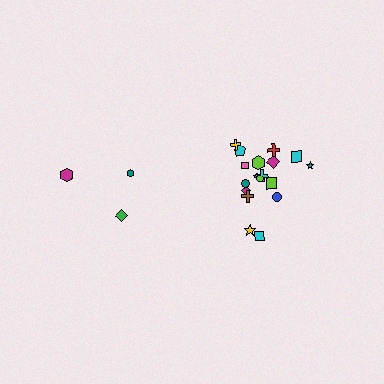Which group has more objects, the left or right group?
The right group.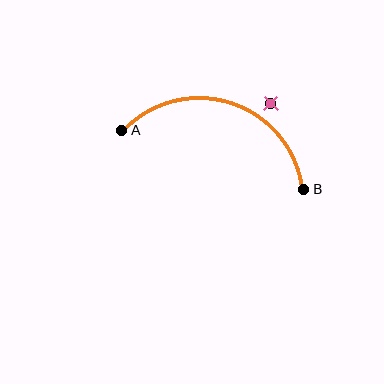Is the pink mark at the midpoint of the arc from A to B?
No — the pink mark does not lie on the arc at all. It sits slightly outside the curve.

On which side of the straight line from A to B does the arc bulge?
The arc bulges above the straight line connecting A and B.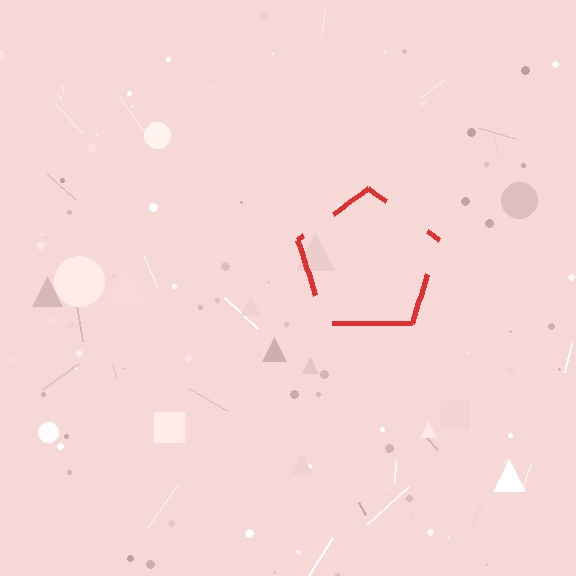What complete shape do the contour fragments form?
The contour fragments form a pentagon.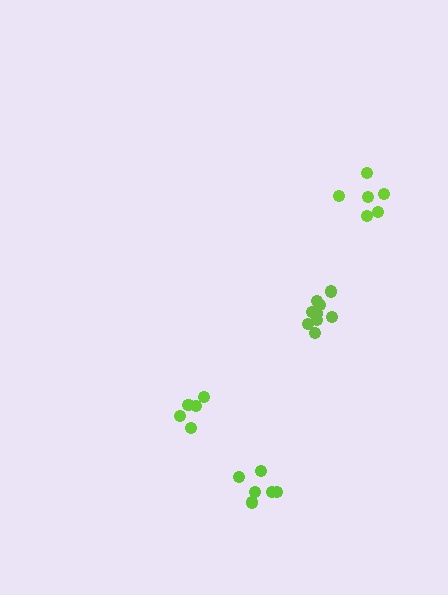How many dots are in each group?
Group 1: 6 dots, Group 2: 7 dots, Group 3: 5 dots, Group 4: 9 dots (27 total).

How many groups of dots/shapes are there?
There are 4 groups.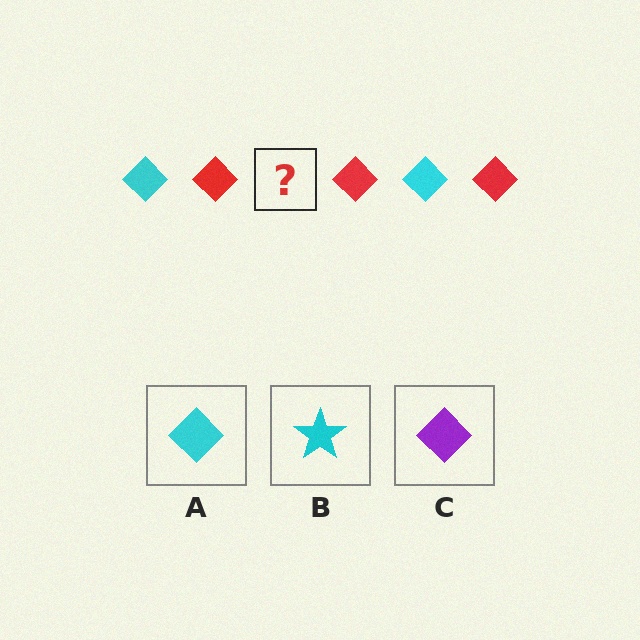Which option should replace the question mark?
Option A.